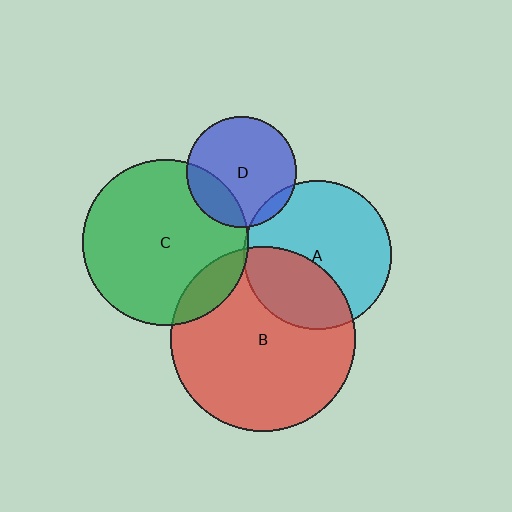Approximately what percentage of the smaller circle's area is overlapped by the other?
Approximately 15%.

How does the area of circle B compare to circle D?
Approximately 2.8 times.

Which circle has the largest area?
Circle B (red).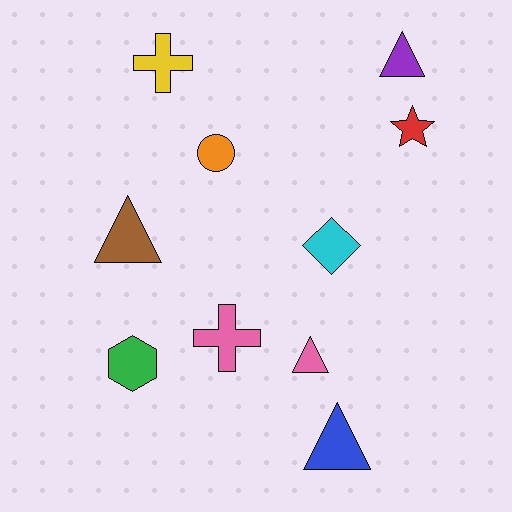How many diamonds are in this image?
There is 1 diamond.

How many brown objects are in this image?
There is 1 brown object.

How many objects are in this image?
There are 10 objects.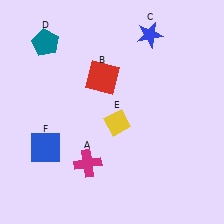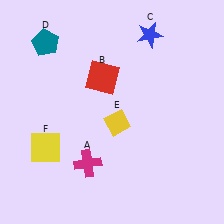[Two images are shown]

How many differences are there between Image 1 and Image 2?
There is 1 difference between the two images.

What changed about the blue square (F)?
In Image 1, F is blue. In Image 2, it changed to yellow.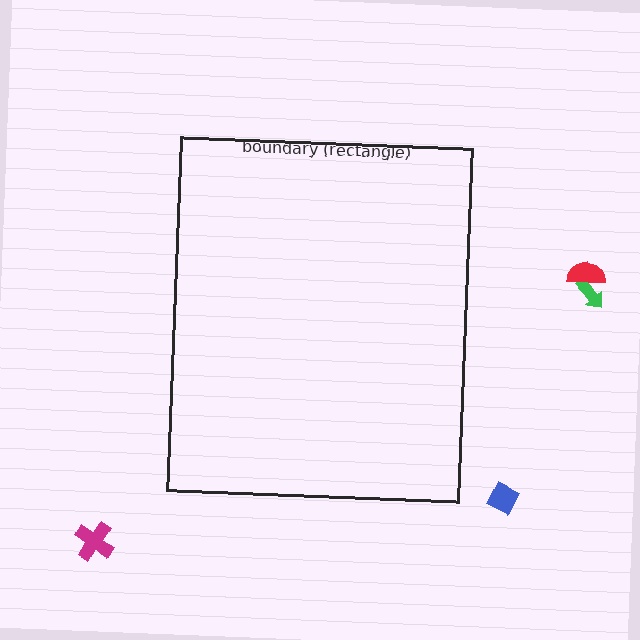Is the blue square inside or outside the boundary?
Outside.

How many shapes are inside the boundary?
0 inside, 4 outside.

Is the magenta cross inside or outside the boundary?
Outside.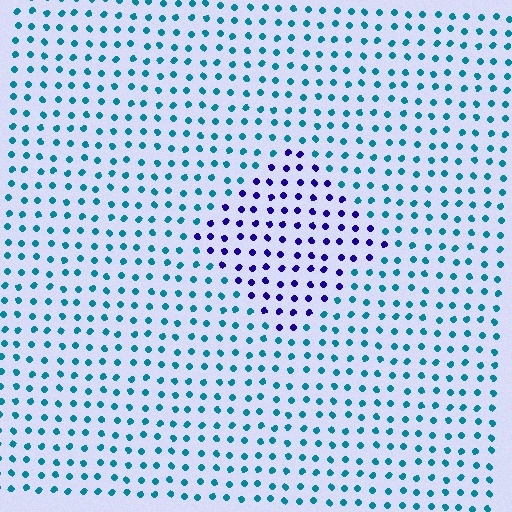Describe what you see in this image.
The image is filled with small teal elements in a uniform arrangement. A diamond-shaped region is visible where the elements are tinted to a slightly different hue, forming a subtle color boundary.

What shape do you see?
I see a diamond.